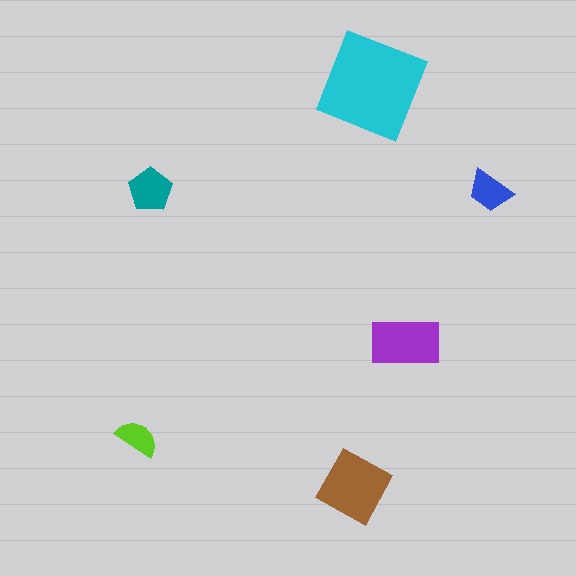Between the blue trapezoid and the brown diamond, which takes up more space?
The brown diamond.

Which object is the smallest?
The lime semicircle.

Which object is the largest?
The cyan square.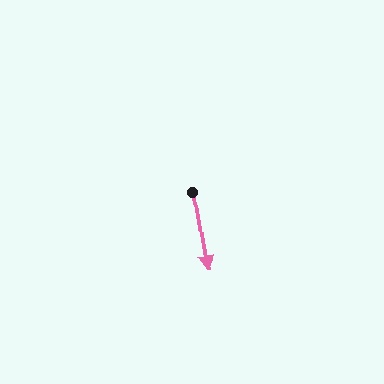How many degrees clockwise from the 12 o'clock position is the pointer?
Approximately 170 degrees.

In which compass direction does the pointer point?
South.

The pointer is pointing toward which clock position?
Roughly 6 o'clock.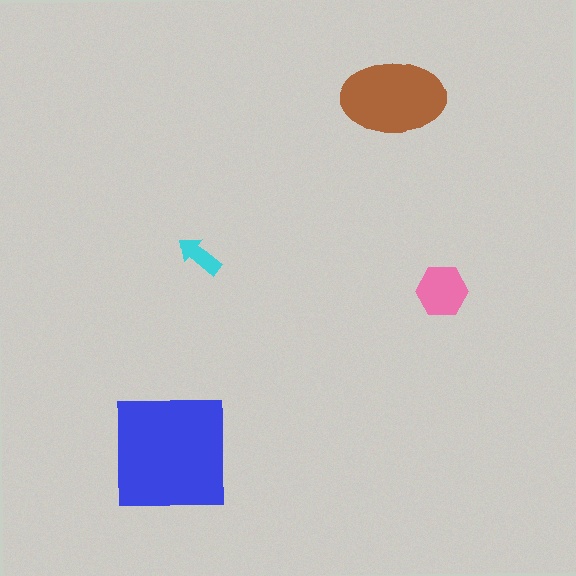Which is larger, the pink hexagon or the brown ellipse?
The brown ellipse.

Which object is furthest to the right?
The pink hexagon is rightmost.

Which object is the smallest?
The cyan arrow.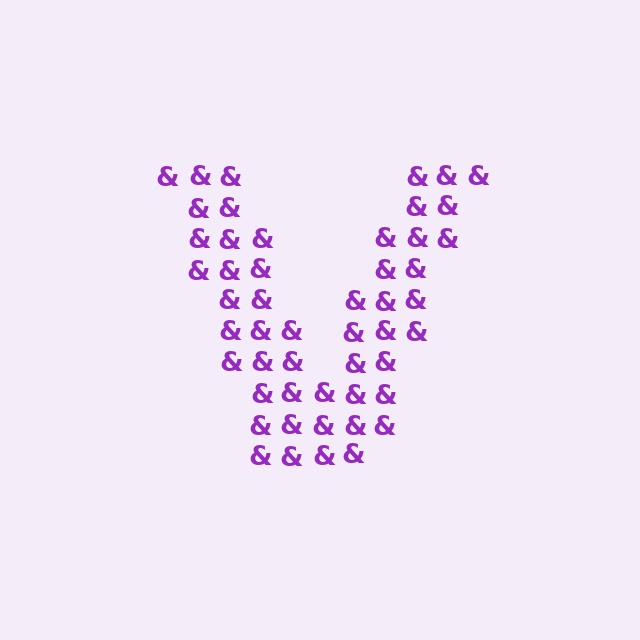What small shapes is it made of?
It is made of small ampersands.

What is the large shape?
The large shape is the letter V.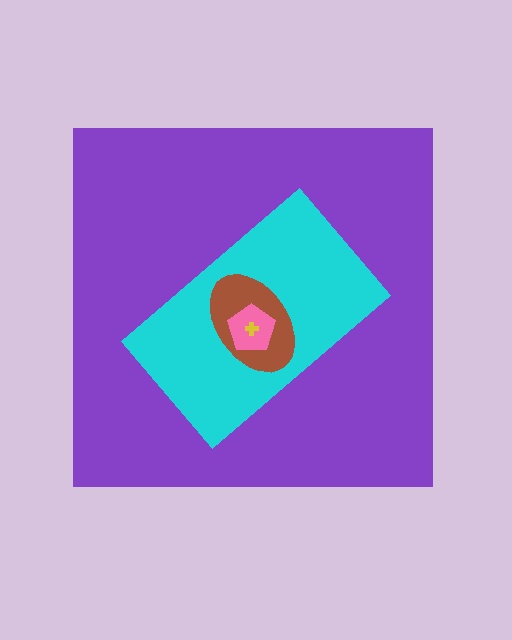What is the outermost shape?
The purple square.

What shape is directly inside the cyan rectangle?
The brown ellipse.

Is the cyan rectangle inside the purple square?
Yes.